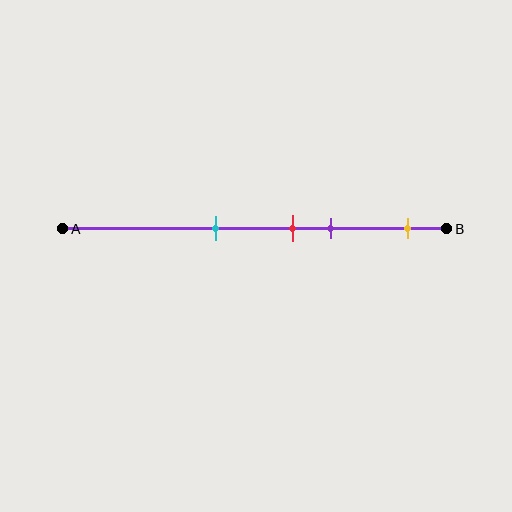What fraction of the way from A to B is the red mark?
The red mark is approximately 60% (0.6) of the way from A to B.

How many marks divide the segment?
There are 4 marks dividing the segment.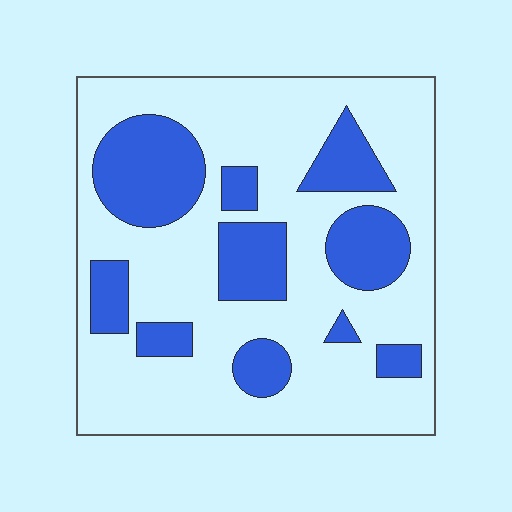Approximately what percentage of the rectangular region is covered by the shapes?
Approximately 30%.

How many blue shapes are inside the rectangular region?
10.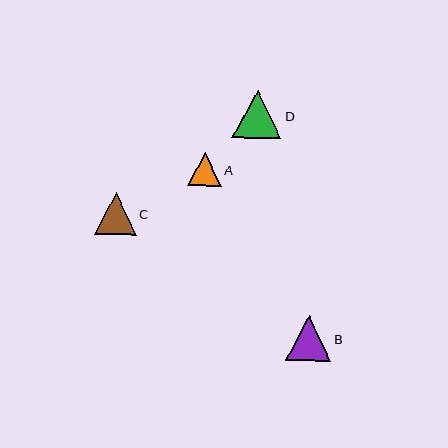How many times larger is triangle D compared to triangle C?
Triangle D is approximately 1.2 times the size of triangle C.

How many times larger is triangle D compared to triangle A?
Triangle D is approximately 1.4 times the size of triangle A.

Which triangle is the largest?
Triangle D is the largest with a size of approximately 49 pixels.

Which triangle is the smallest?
Triangle A is the smallest with a size of approximately 34 pixels.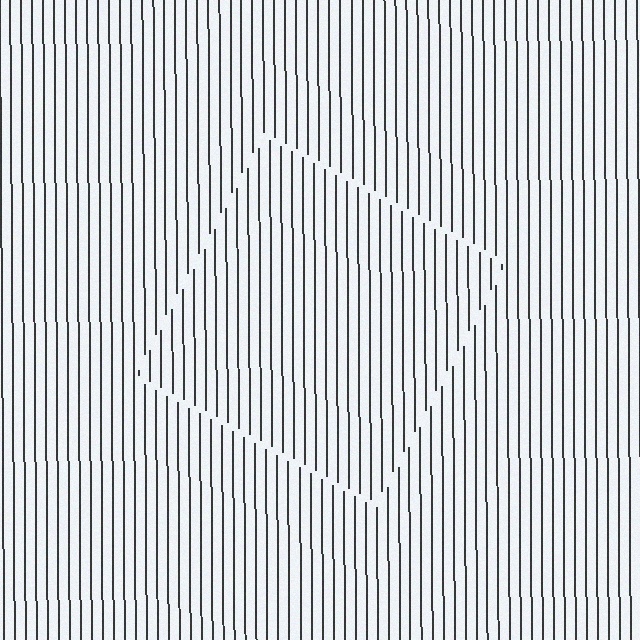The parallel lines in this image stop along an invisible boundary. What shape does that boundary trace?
An illusory square. The interior of the shape contains the same grating, shifted by half a period — the contour is defined by the phase discontinuity where line-ends from the inner and outer gratings abut.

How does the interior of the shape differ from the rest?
The interior of the shape contains the same grating, shifted by half a period — the contour is defined by the phase discontinuity where line-ends from the inner and outer gratings abut.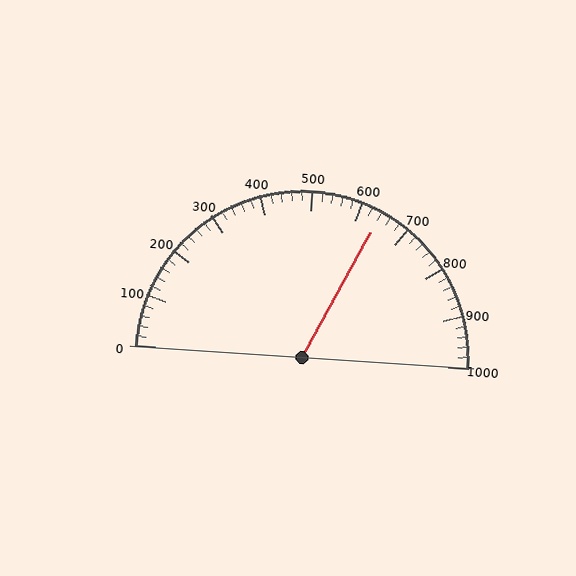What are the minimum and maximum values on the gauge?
The gauge ranges from 0 to 1000.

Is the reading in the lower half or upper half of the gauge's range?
The reading is in the upper half of the range (0 to 1000).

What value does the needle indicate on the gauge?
The needle indicates approximately 640.